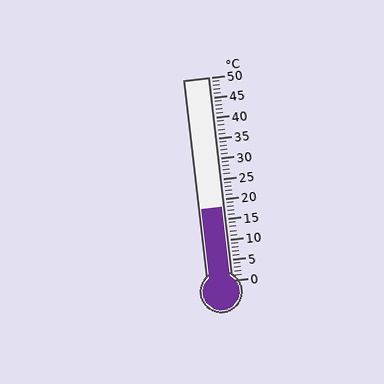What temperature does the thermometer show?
The thermometer shows approximately 18°C.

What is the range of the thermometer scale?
The thermometer scale ranges from 0°C to 50°C.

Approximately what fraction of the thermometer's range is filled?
The thermometer is filled to approximately 35% of its range.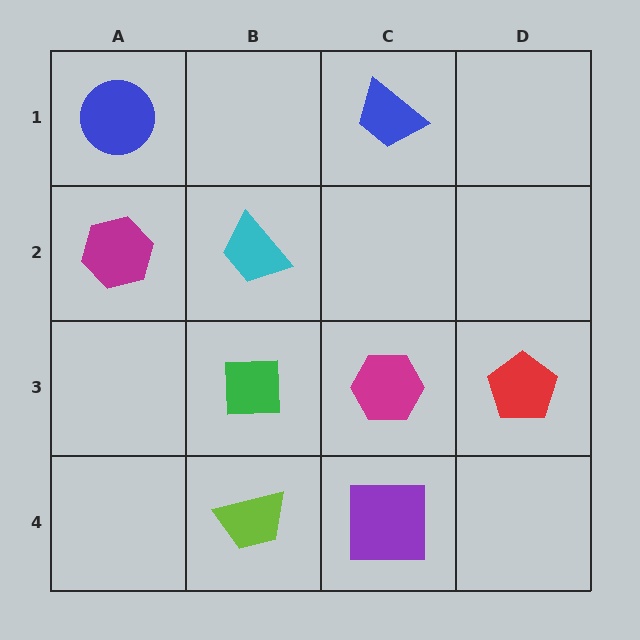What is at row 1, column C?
A blue trapezoid.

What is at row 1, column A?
A blue circle.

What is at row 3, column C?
A magenta hexagon.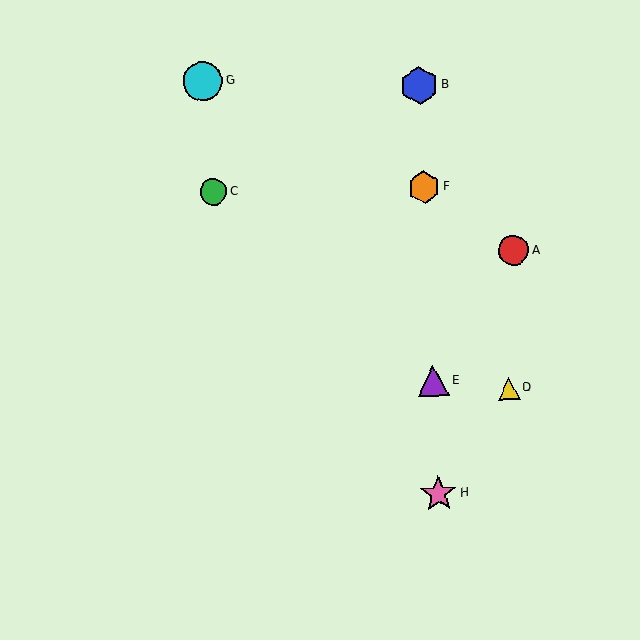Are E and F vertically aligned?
Yes, both are at x≈433.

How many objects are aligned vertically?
4 objects (B, E, F, H) are aligned vertically.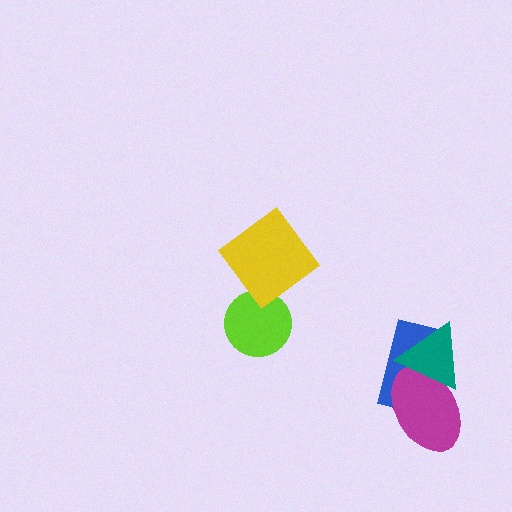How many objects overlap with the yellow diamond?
0 objects overlap with the yellow diamond.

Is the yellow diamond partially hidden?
No, no other shape covers it.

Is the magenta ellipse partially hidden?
Yes, it is partially covered by another shape.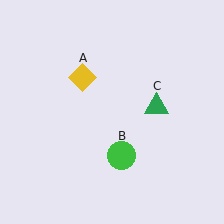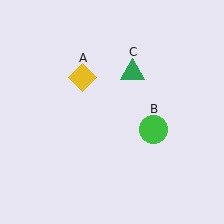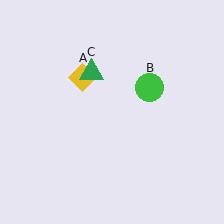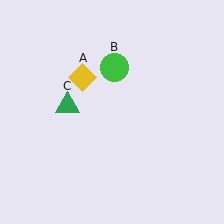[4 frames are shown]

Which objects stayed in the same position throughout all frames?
Yellow diamond (object A) remained stationary.